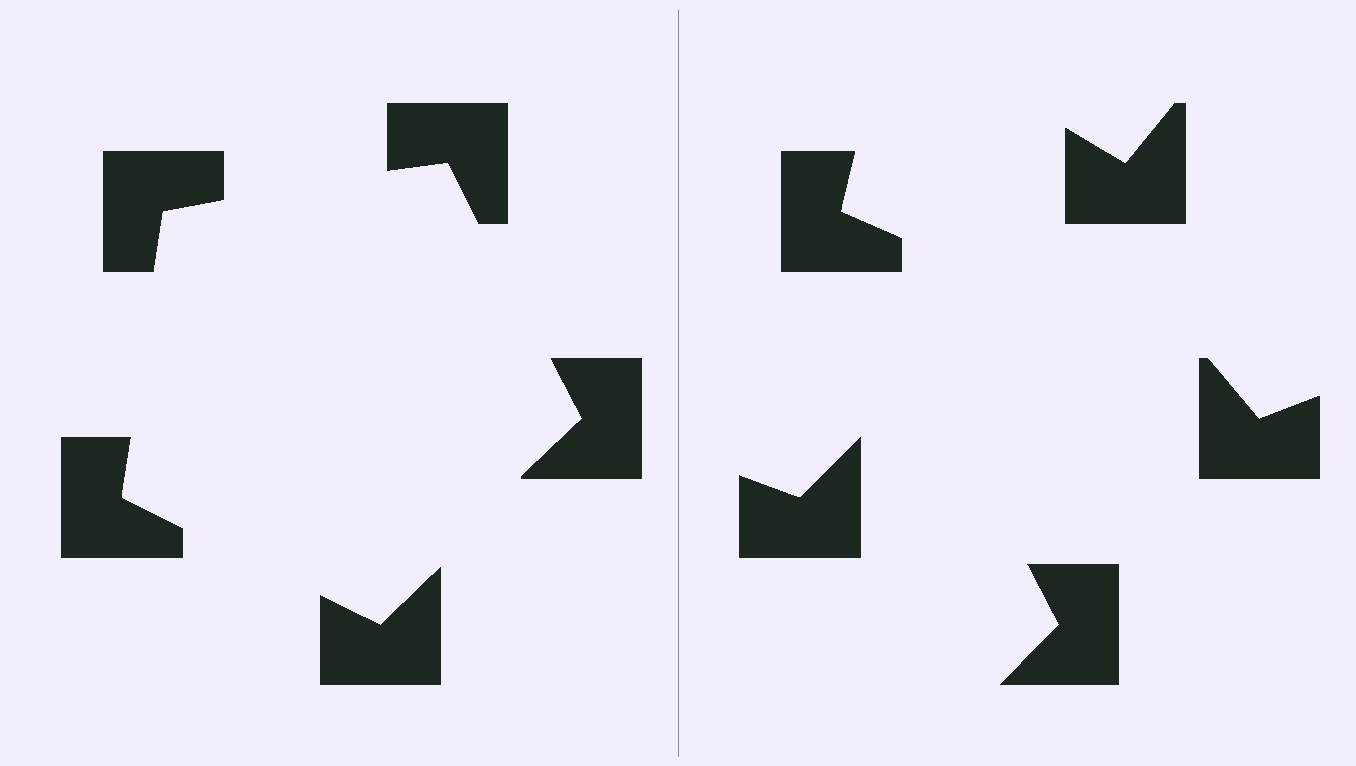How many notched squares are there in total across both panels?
10 — 5 on each side.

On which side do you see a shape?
An illusory pentagon appears on the left side. On the right side the wedge cuts are rotated, so no coherent shape forms.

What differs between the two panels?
The notched squares are positioned identically on both sides; only the wedge orientations differ. On the left they align to a pentagon; on the right they are misaligned.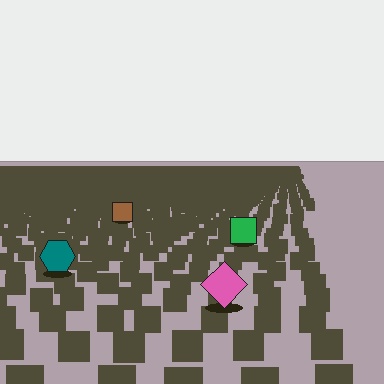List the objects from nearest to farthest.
From nearest to farthest: the pink diamond, the teal hexagon, the green square, the brown square.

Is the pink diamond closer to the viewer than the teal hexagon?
Yes. The pink diamond is closer — you can tell from the texture gradient: the ground texture is coarser near it.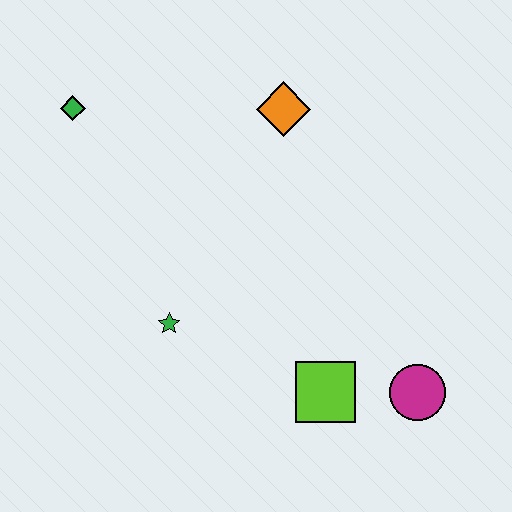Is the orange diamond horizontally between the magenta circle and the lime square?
No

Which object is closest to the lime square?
The magenta circle is closest to the lime square.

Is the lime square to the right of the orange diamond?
Yes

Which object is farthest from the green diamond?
The magenta circle is farthest from the green diamond.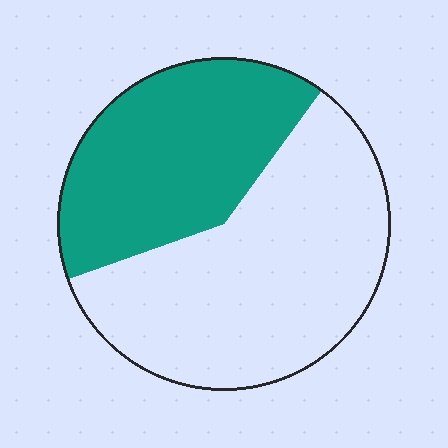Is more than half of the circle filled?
No.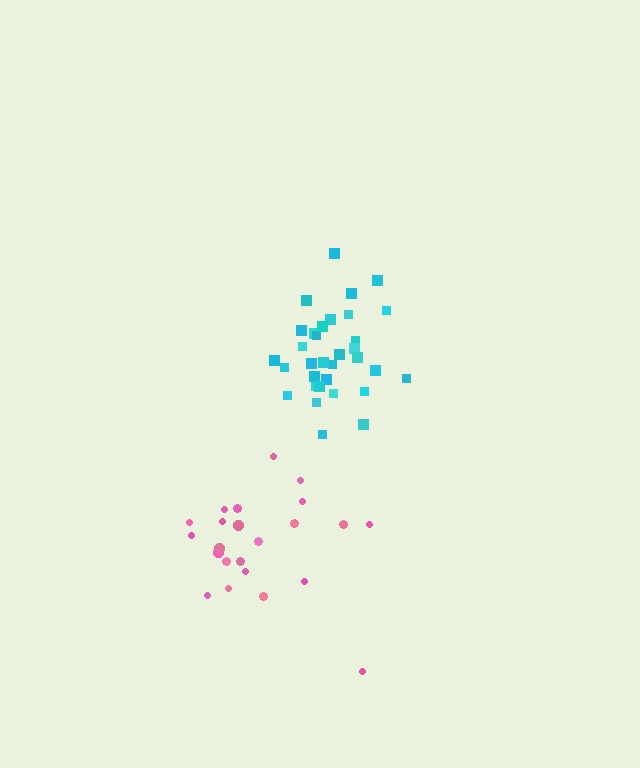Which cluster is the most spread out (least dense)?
Pink.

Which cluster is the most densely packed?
Cyan.